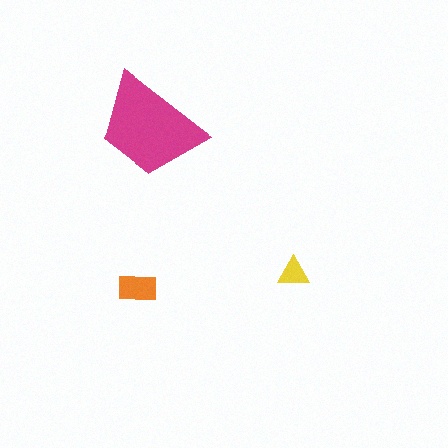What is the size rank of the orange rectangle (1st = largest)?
2nd.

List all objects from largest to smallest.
The magenta trapezoid, the orange rectangle, the yellow triangle.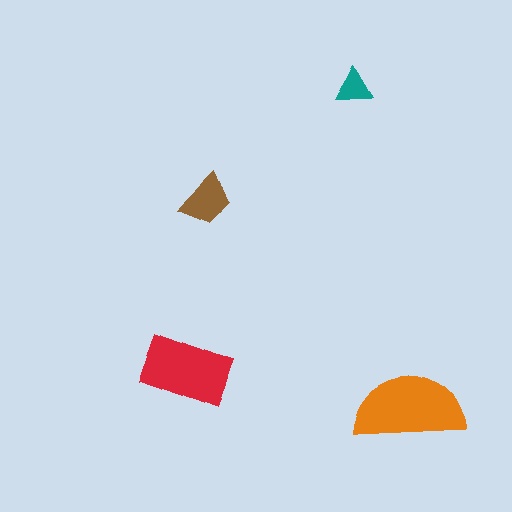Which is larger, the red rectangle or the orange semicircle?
The orange semicircle.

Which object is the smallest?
The teal triangle.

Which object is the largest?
The orange semicircle.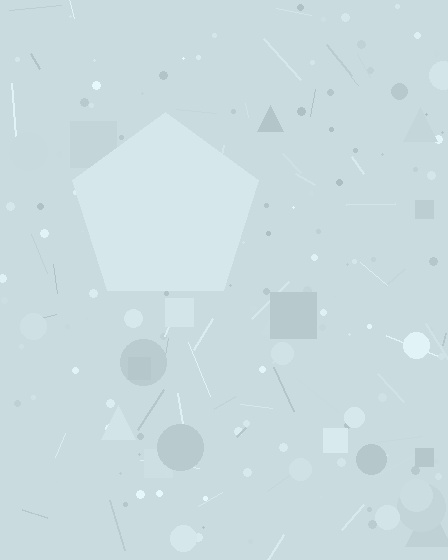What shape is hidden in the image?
A pentagon is hidden in the image.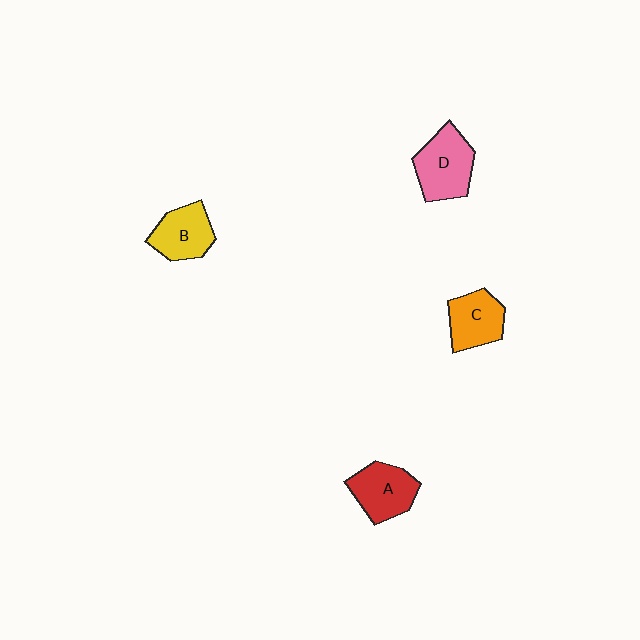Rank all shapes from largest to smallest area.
From largest to smallest: D (pink), A (red), B (yellow), C (orange).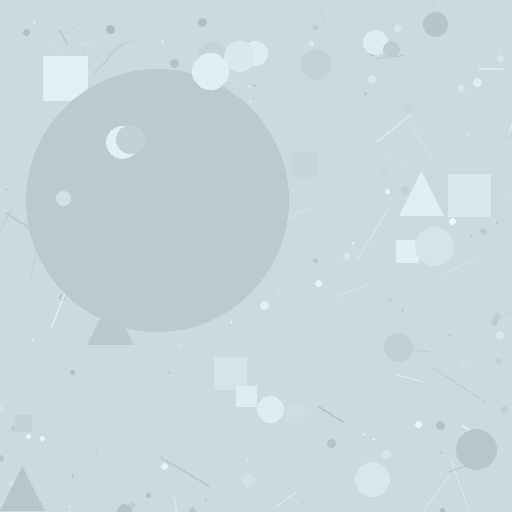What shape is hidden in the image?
A circle is hidden in the image.